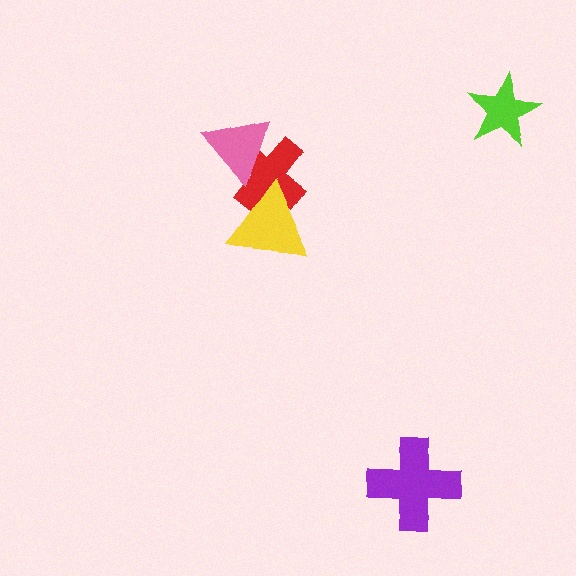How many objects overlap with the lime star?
0 objects overlap with the lime star.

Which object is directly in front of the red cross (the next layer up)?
The pink triangle is directly in front of the red cross.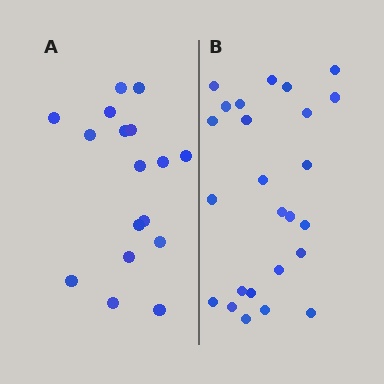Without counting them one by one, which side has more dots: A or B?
Region B (the right region) has more dots.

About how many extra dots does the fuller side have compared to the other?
Region B has roughly 8 or so more dots than region A.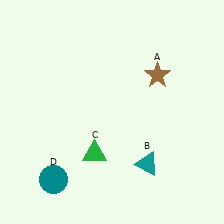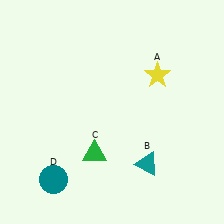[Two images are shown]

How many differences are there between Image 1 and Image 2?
There is 1 difference between the two images.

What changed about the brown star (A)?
In Image 1, A is brown. In Image 2, it changed to yellow.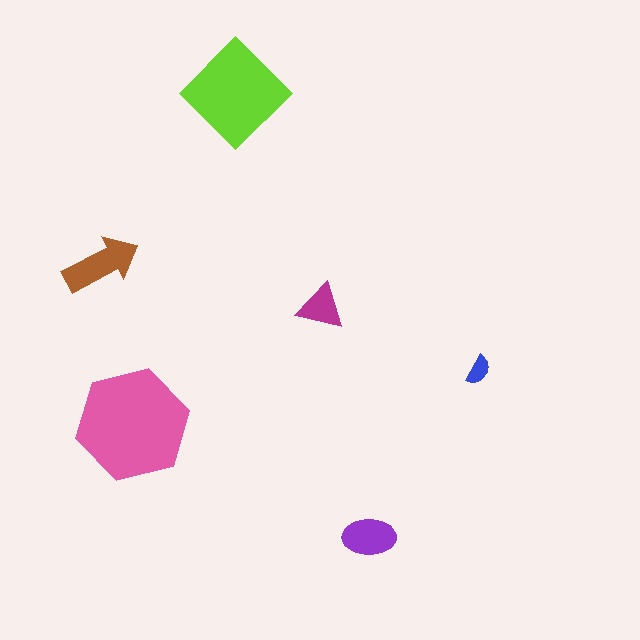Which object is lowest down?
The purple ellipse is bottommost.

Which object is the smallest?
The blue semicircle.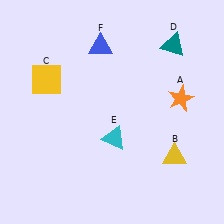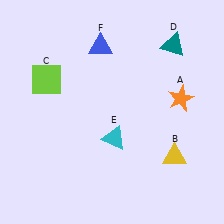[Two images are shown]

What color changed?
The square (C) changed from yellow in Image 1 to lime in Image 2.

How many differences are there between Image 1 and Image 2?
There is 1 difference between the two images.